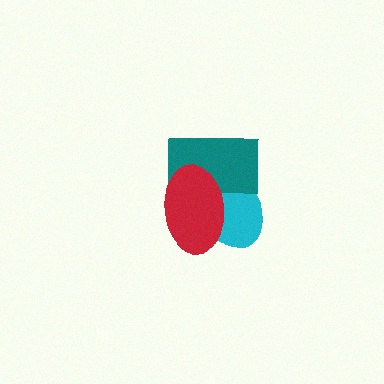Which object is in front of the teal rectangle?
The red ellipse is in front of the teal rectangle.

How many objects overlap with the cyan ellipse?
2 objects overlap with the cyan ellipse.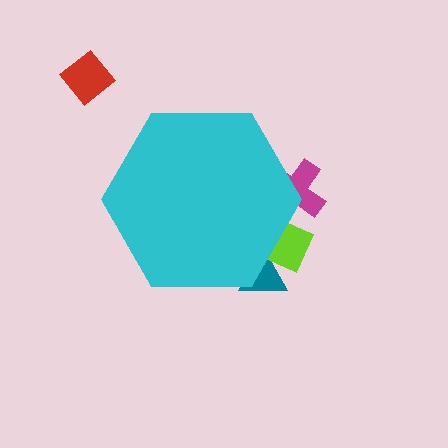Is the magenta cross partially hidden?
Yes, the magenta cross is partially hidden behind the cyan hexagon.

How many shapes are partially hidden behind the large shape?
3 shapes are partially hidden.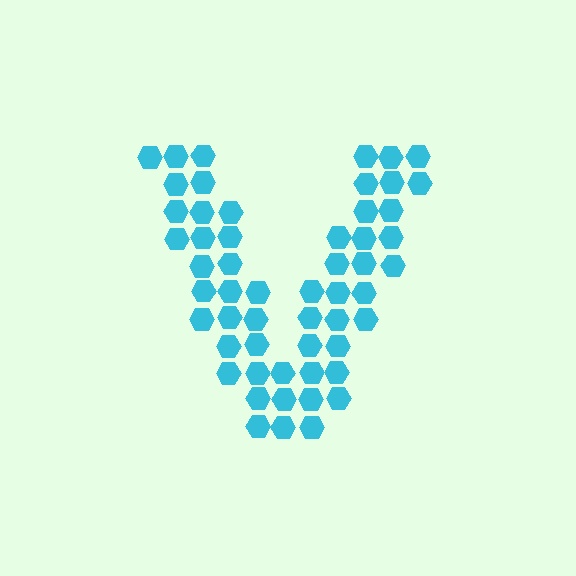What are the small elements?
The small elements are hexagons.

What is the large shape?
The large shape is the letter V.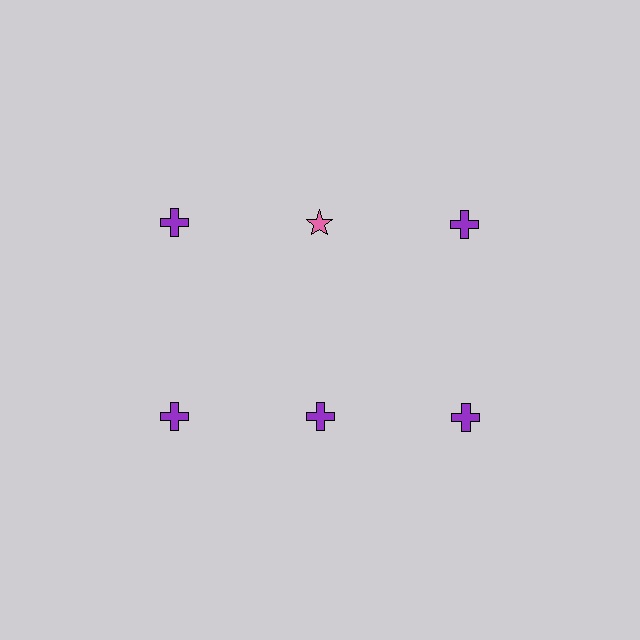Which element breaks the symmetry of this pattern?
The pink star in the top row, second from left column breaks the symmetry. All other shapes are purple crosses.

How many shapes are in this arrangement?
There are 6 shapes arranged in a grid pattern.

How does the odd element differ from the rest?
It differs in both color (pink instead of purple) and shape (star instead of cross).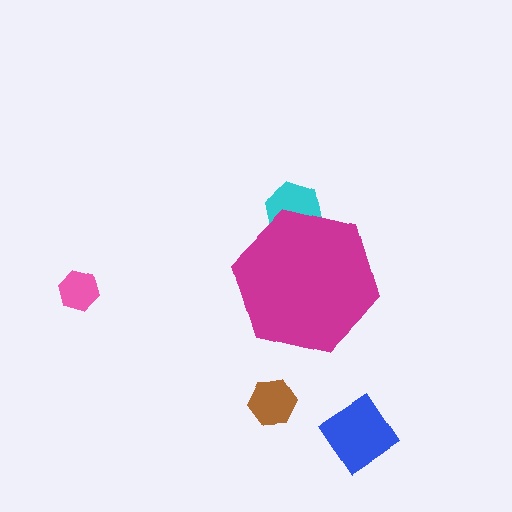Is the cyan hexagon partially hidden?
Yes, the cyan hexagon is partially hidden behind the magenta hexagon.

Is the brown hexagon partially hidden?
No, the brown hexagon is fully visible.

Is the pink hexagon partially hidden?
No, the pink hexagon is fully visible.